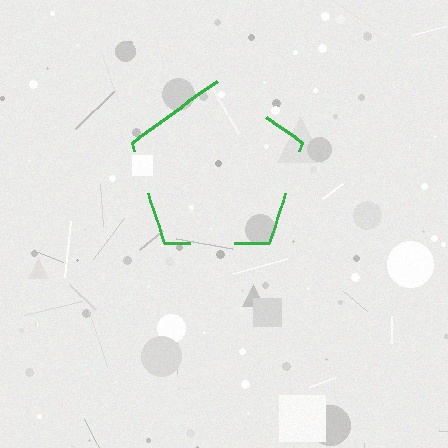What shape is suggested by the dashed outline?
The dashed outline suggests a pentagon.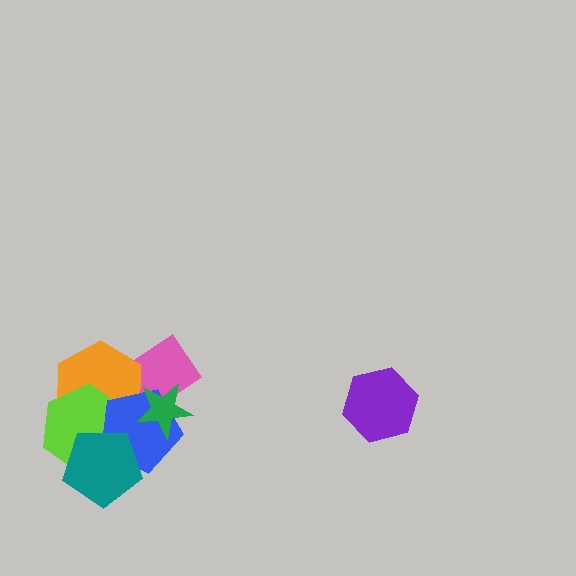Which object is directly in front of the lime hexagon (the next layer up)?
The blue pentagon is directly in front of the lime hexagon.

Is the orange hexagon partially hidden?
Yes, it is partially covered by another shape.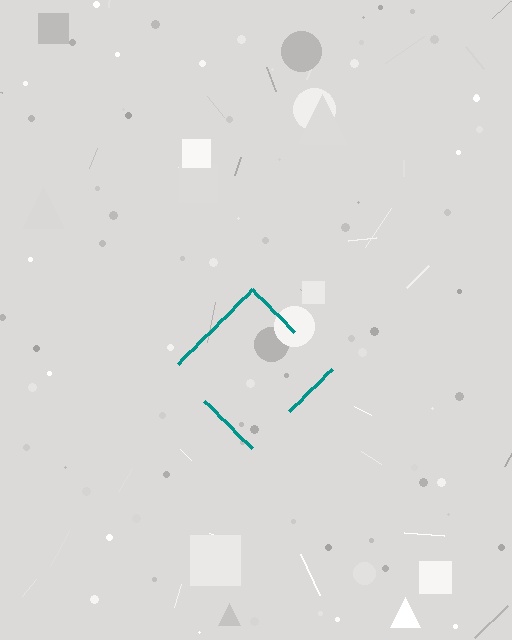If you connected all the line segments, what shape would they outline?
They would outline a diamond.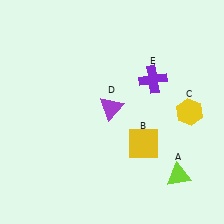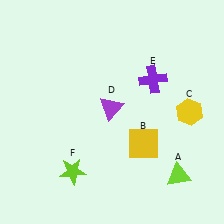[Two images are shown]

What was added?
A lime star (F) was added in Image 2.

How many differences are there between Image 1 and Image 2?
There is 1 difference between the two images.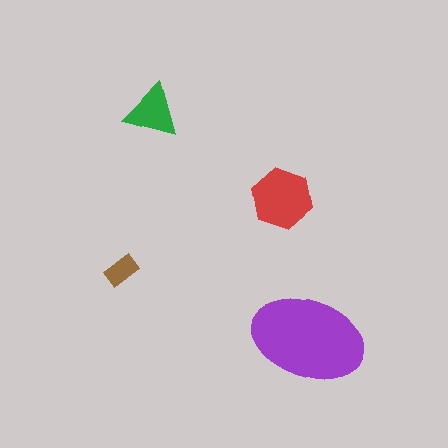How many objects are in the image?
There are 4 objects in the image.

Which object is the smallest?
The brown rectangle.